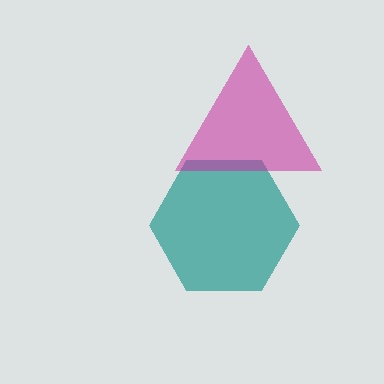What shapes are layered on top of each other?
The layered shapes are: a teal hexagon, a magenta triangle.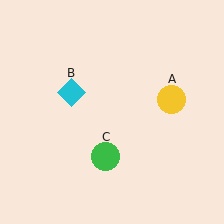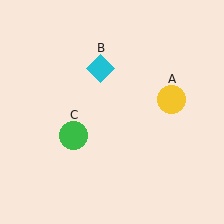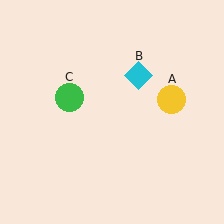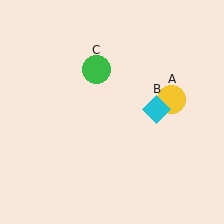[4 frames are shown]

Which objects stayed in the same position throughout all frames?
Yellow circle (object A) remained stationary.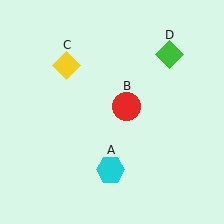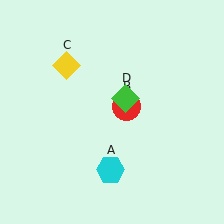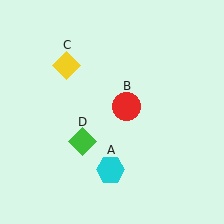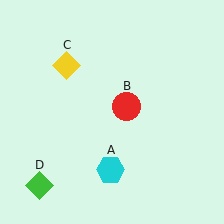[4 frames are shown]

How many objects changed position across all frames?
1 object changed position: green diamond (object D).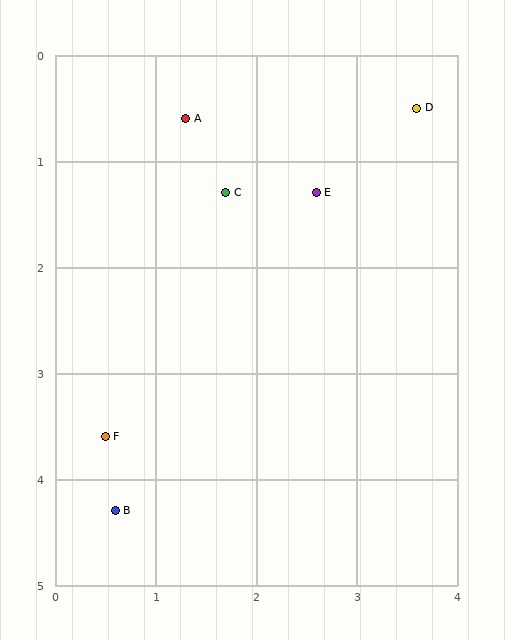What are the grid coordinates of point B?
Point B is at approximately (0.6, 4.3).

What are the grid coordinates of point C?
Point C is at approximately (1.7, 1.3).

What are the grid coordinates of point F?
Point F is at approximately (0.5, 3.6).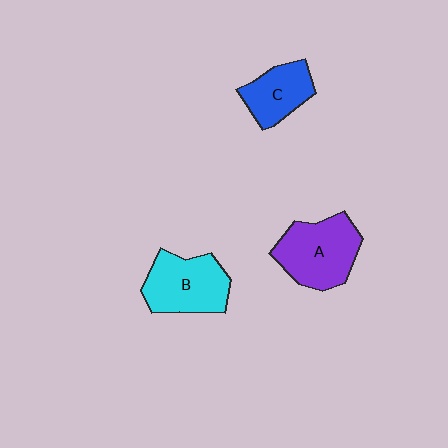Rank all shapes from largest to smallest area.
From largest to smallest: A (purple), B (cyan), C (blue).